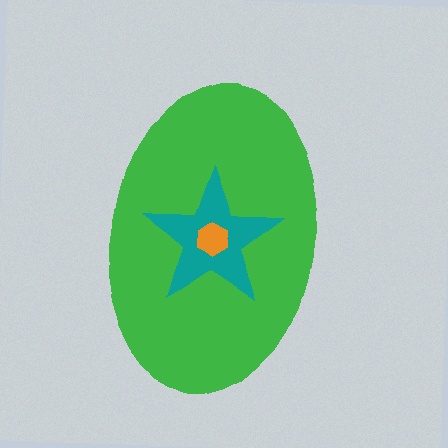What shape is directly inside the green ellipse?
The teal star.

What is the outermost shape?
The green ellipse.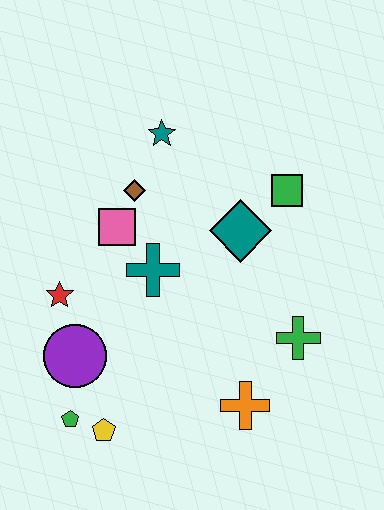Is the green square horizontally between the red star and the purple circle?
No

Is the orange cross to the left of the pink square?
No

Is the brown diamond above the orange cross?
Yes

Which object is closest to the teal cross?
The pink square is closest to the teal cross.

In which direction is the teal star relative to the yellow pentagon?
The teal star is above the yellow pentagon.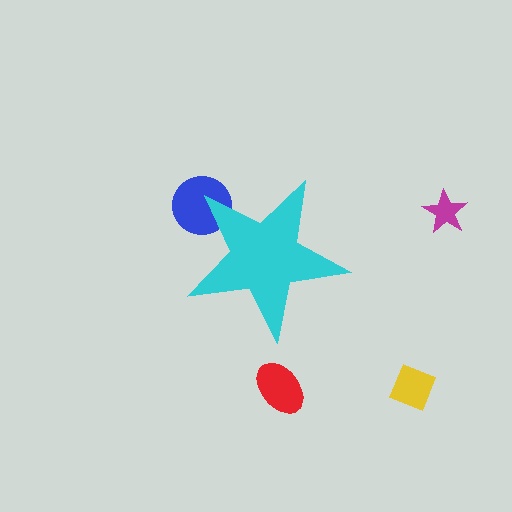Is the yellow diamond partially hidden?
No, the yellow diamond is fully visible.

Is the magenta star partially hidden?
No, the magenta star is fully visible.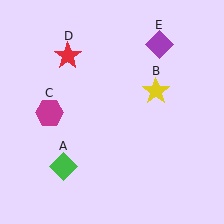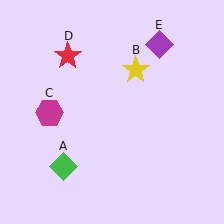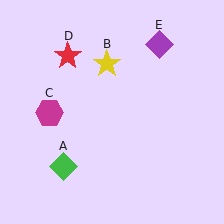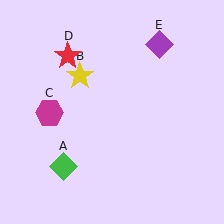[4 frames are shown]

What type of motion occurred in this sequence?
The yellow star (object B) rotated counterclockwise around the center of the scene.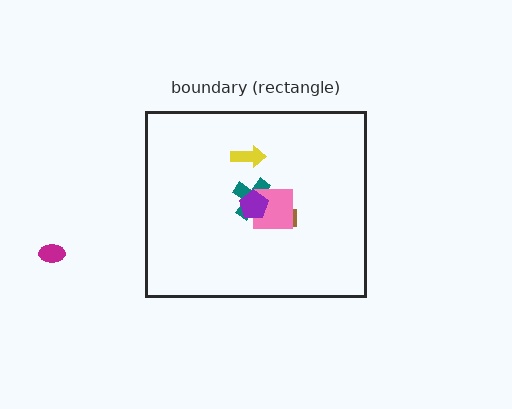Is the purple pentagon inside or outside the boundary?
Inside.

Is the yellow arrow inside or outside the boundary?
Inside.